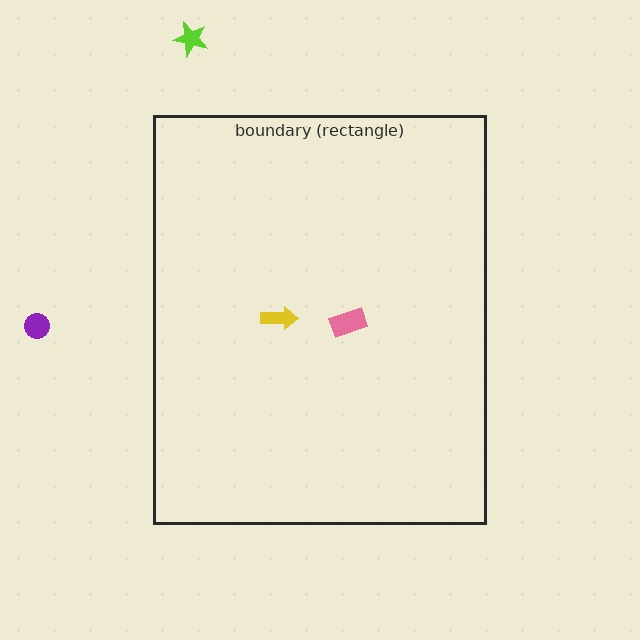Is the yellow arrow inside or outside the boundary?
Inside.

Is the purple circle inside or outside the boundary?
Outside.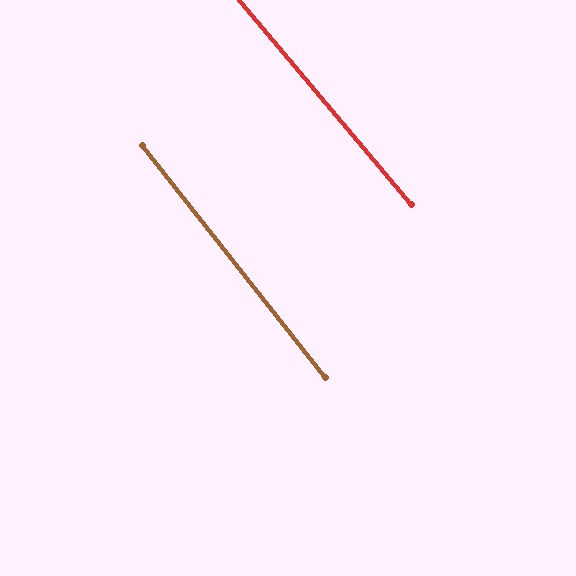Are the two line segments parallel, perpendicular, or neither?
Parallel — their directions differ by only 1.8°.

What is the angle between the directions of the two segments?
Approximately 2 degrees.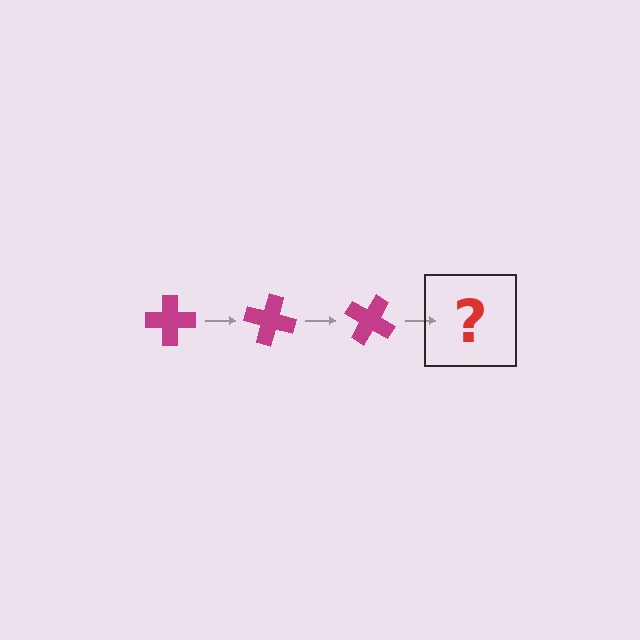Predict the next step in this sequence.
The next step is a magenta cross rotated 45 degrees.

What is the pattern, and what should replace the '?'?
The pattern is that the cross rotates 15 degrees each step. The '?' should be a magenta cross rotated 45 degrees.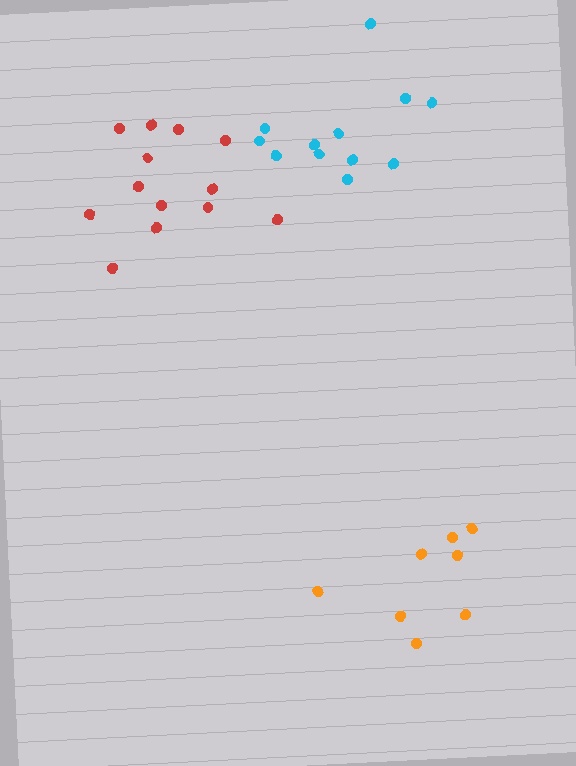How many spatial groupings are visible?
There are 3 spatial groupings.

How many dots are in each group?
Group 1: 12 dots, Group 2: 13 dots, Group 3: 8 dots (33 total).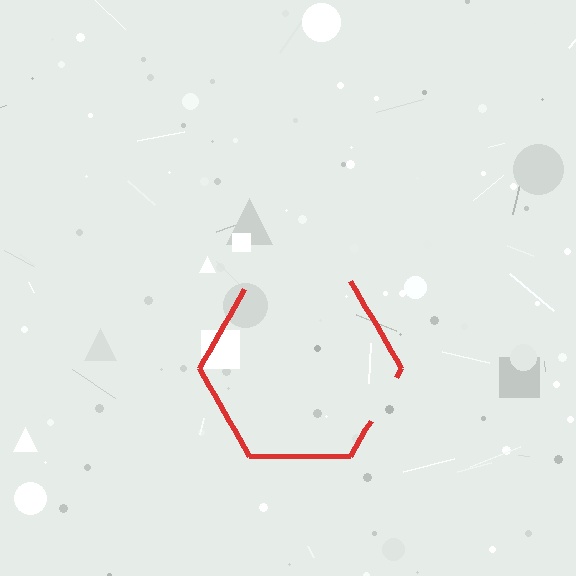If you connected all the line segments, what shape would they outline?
They would outline a hexagon.